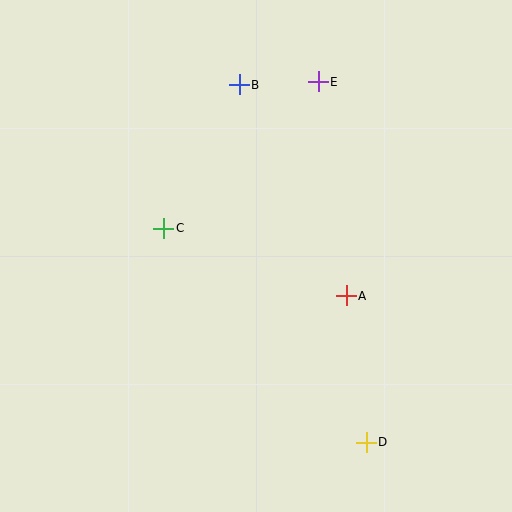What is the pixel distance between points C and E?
The distance between C and E is 213 pixels.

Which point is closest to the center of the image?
Point C at (164, 228) is closest to the center.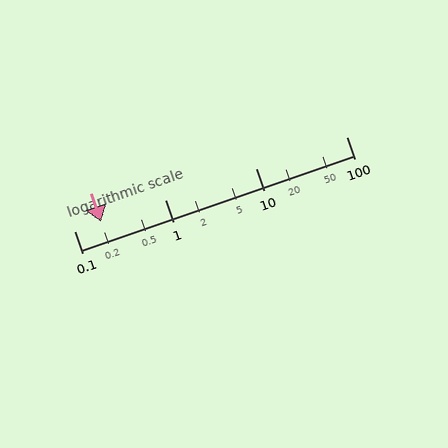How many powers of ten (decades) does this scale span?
The scale spans 3 decades, from 0.1 to 100.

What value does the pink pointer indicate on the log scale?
The pointer indicates approximately 0.2.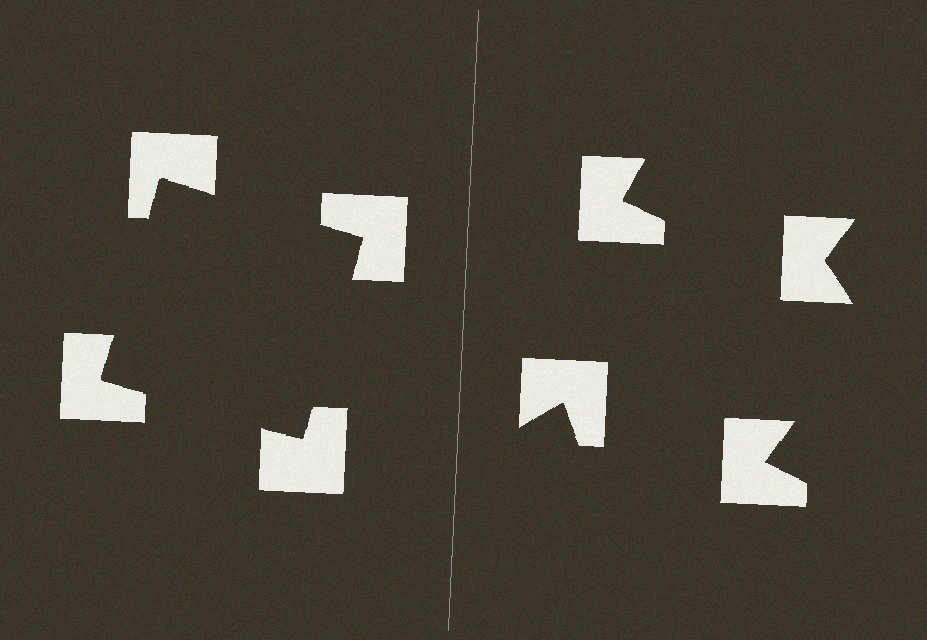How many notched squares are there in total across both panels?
8 — 4 on each side.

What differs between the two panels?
The notched squares are positioned identically on both sides; only the wedge orientations differ. On the left they align to a square; on the right they are misaligned.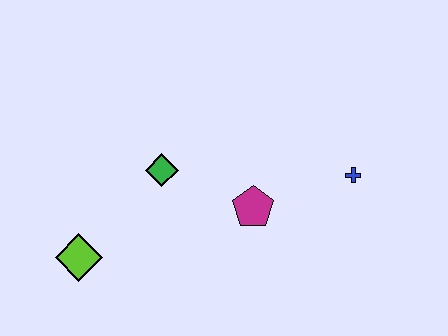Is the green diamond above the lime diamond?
Yes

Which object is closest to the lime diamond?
The green diamond is closest to the lime diamond.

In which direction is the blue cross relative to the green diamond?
The blue cross is to the right of the green diamond.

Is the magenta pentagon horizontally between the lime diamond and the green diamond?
No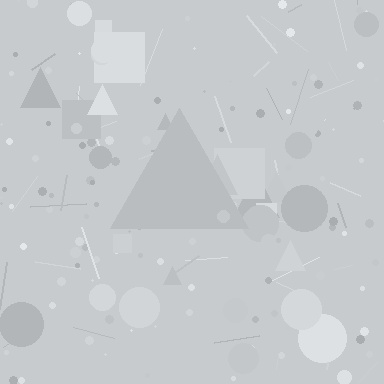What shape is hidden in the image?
A triangle is hidden in the image.